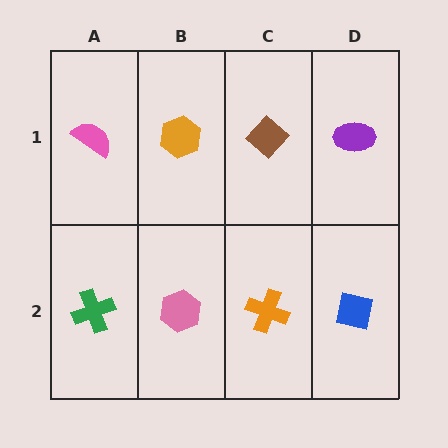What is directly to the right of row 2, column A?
A pink hexagon.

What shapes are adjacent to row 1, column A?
A green cross (row 2, column A), an orange hexagon (row 1, column B).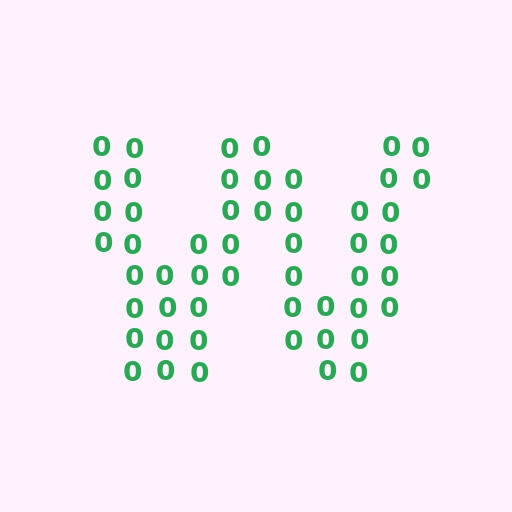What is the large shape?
The large shape is the letter W.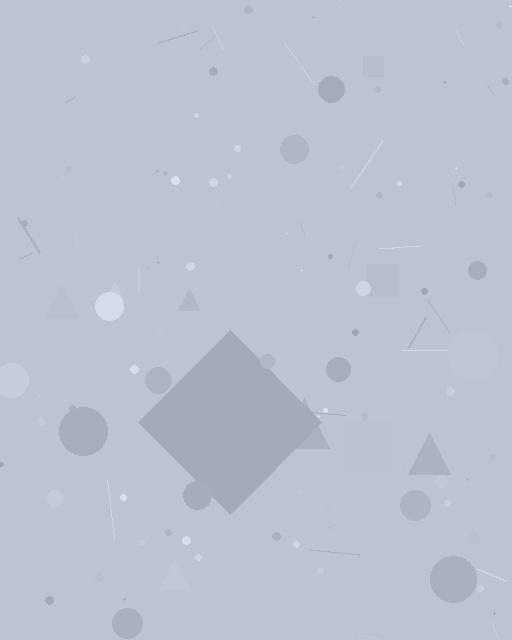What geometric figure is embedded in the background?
A diamond is embedded in the background.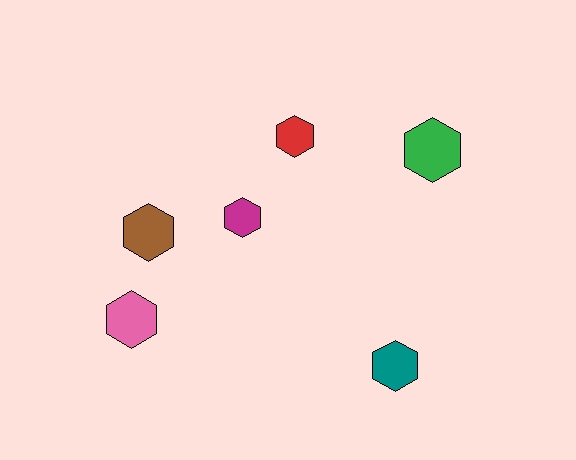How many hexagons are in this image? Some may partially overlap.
There are 6 hexagons.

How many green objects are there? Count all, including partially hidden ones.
There is 1 green object.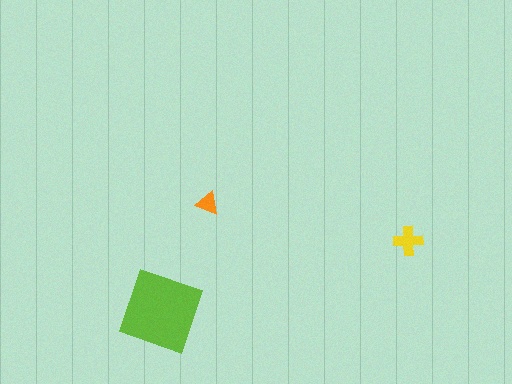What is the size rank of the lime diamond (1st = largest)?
1st.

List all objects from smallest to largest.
The orange triangle, the yellow cross, the lime diamond.